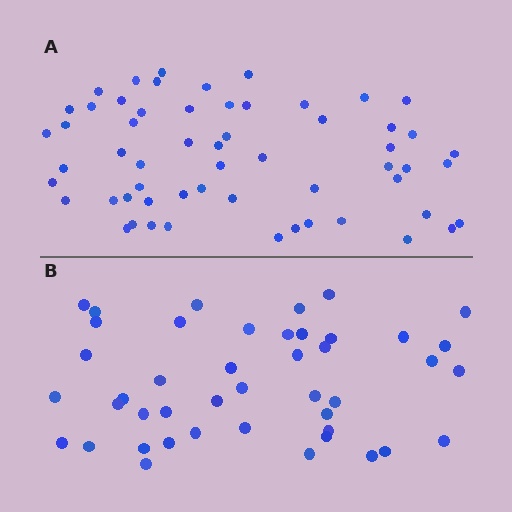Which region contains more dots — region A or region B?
Region A (the top region) has more dots.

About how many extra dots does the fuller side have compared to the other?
Region A has approximately 15 more dots than region B.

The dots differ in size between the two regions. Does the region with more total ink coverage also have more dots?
No. Region B has more total ink coverage because its dots are larger, but region A actually contains more individual dots. Total area can be misleading — the number of items is what matters here.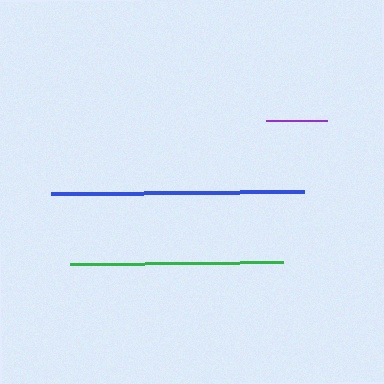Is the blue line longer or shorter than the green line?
The blue line is longer than the green line.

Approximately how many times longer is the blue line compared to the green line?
The blue line is approximately 1.2 times the length of the green line.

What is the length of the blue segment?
The blue segment is approximately 253 pixels long.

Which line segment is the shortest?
The purple line is the shortest at approximately 62 pixels.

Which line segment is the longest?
The blue line is the longest at approximately 253 pixels.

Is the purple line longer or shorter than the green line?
The green line is longer than the purple line.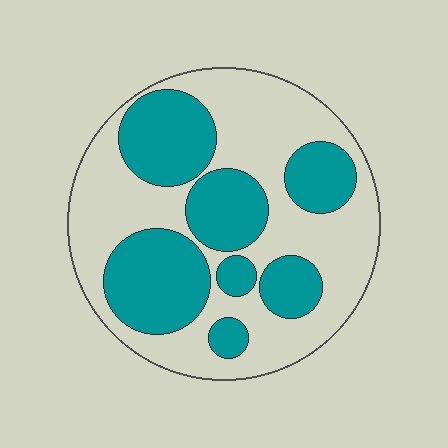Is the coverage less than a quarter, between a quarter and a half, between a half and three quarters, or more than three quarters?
Between a quarter and a half.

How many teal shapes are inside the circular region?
7.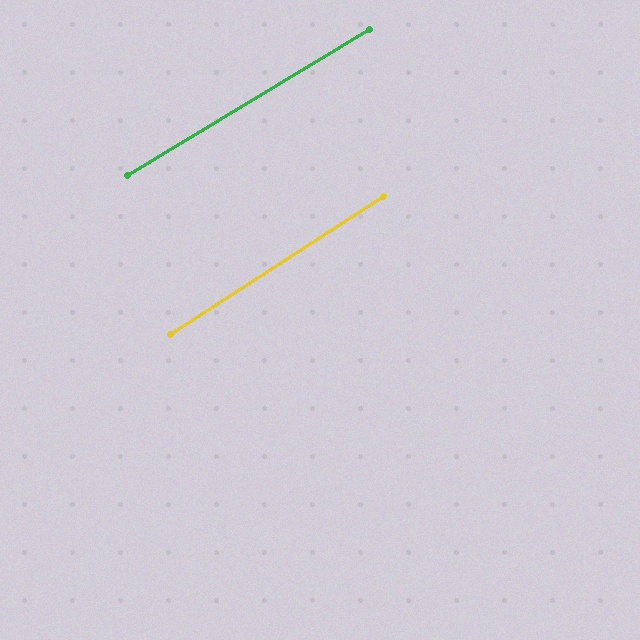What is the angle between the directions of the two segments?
Approximately 2 degrees.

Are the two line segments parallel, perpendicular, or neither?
Parallel — their directions differ by only 2.0°.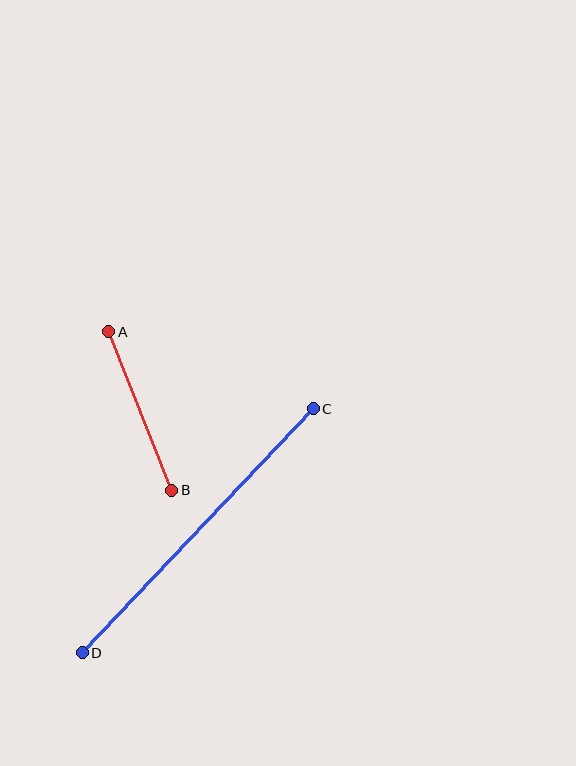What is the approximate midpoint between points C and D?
The midpoint is at approximately (198, 531) pixels.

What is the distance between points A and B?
The distance is approximately 170 pixels.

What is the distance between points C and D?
The distance is approximately 336 pixels.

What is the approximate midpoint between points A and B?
The midpoint is at approximately (140, 411) pixels.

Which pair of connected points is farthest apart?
Points C and D are farthest apart.